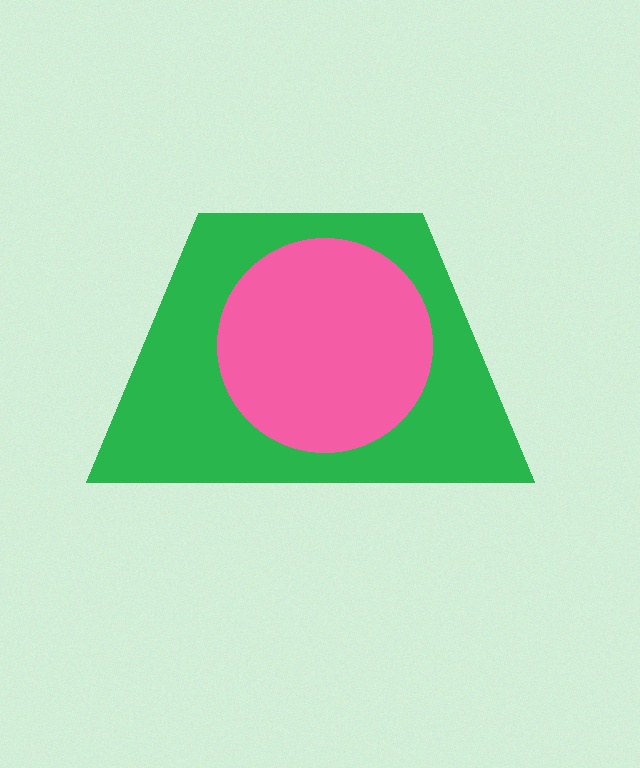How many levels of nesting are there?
2.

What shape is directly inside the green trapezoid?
The pink circle.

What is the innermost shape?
The pink circle.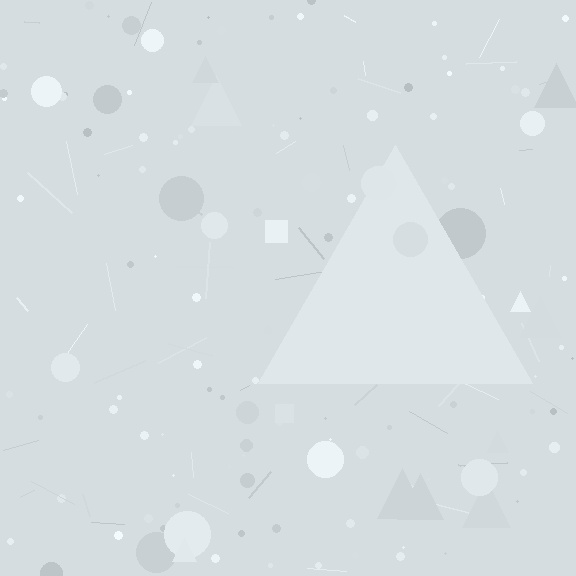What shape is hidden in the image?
A triangle is hidden in the image.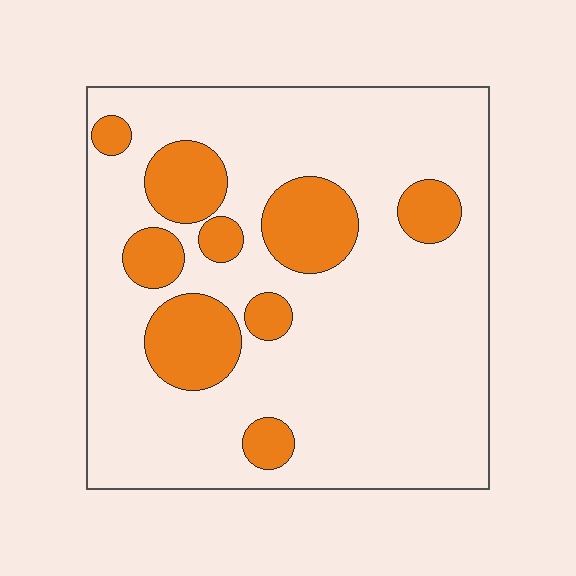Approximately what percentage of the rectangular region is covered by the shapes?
Approximately 20%.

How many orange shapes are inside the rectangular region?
9.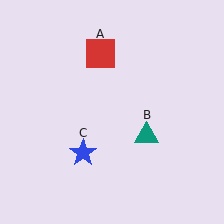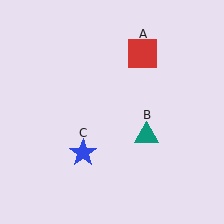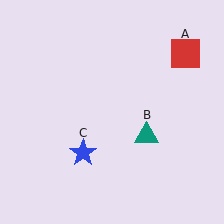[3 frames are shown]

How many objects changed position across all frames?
1 object changed position: red square (object A).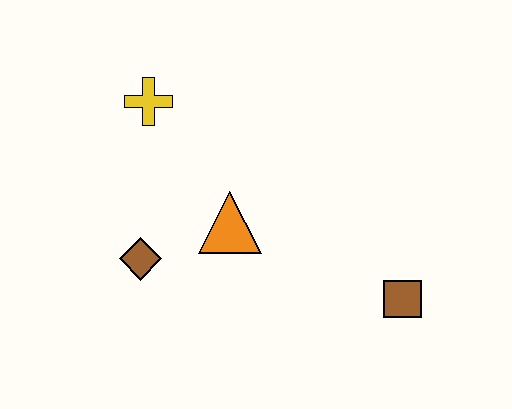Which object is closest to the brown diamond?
The orange triangle is closest to the brown diamond.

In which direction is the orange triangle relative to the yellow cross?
The orange triangle is below the yellow cross.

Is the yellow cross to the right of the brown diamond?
Yes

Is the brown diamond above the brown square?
Yes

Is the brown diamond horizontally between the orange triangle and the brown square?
No